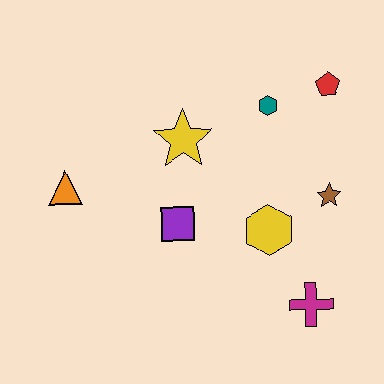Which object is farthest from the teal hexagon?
The orange triangle is farthest from the teal hexagon.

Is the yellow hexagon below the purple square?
Yes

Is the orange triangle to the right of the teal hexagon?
No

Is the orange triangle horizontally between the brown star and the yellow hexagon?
No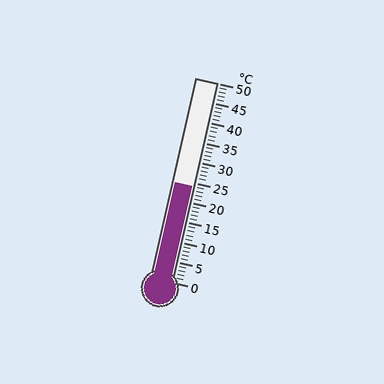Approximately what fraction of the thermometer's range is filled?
The thermometer is filled to approximately 50% of its range.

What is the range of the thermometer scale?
The thermometer scale ranges from 0°C to 50°C.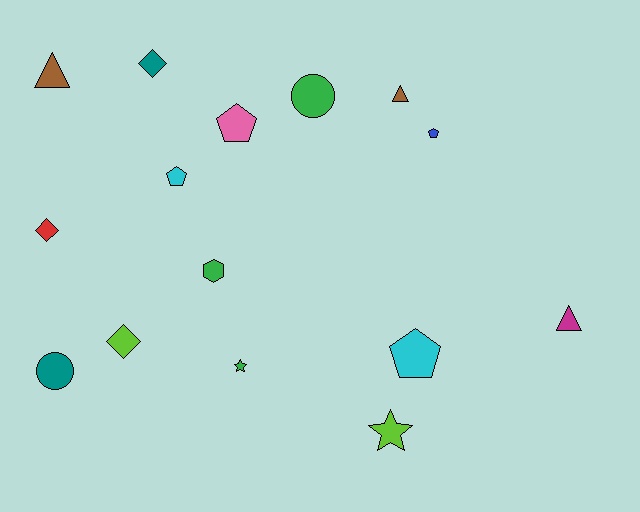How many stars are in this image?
There are 2 stars.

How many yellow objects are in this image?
There are no yellow objects.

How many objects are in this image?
There are 15 objects.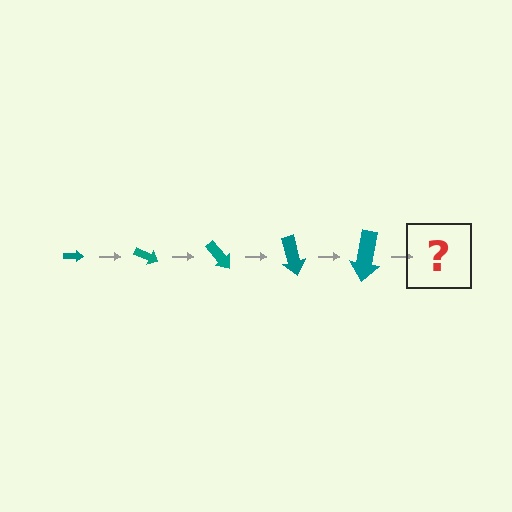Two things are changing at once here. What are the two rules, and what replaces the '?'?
The two rules are that the arrow grows larger each step and it rotates 25 degrees each step. The '?' should be an arrow, larger than the previous one and rotated 125 degrees from the start.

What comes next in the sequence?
The next element should be an arrow, larger than the previous one and rotated 125 degrees from the start.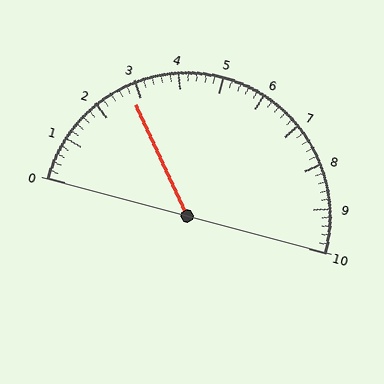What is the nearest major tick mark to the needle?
The nearest major tick mark is 3.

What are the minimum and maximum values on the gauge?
The gauge ranges from 0 to 10.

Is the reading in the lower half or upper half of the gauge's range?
The reading is in the lower half of the range (0 to 10).